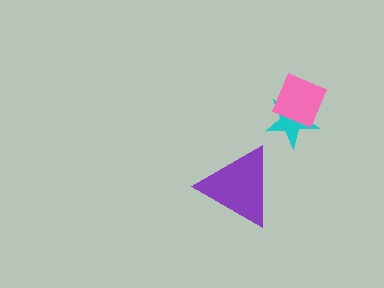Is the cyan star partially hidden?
Yes, it is partially covered by another shape.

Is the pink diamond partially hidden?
No, no other shape covers it.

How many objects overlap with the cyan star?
1 object overlaps with the cyan star.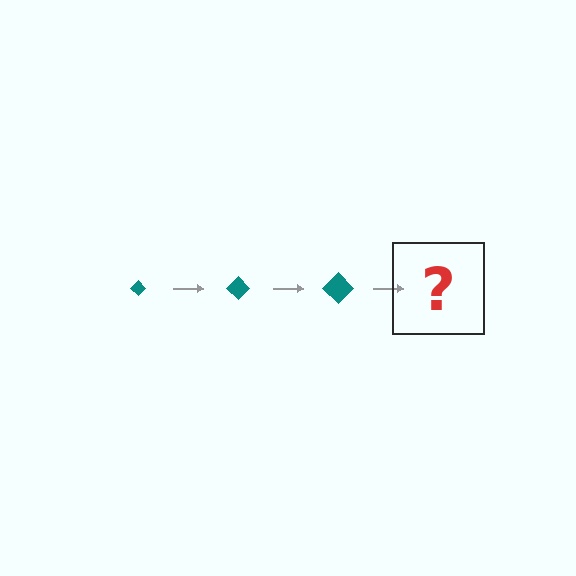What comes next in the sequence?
The next element should be a teal diamond, larger than the previous one.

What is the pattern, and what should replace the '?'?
The pattern is that the diamond gets progressively larger each step. The '?' should be a teal diamond, larger than the previous one.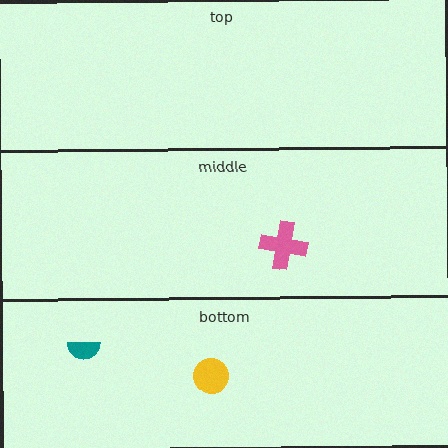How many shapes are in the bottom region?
2.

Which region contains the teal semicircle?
The bottom region.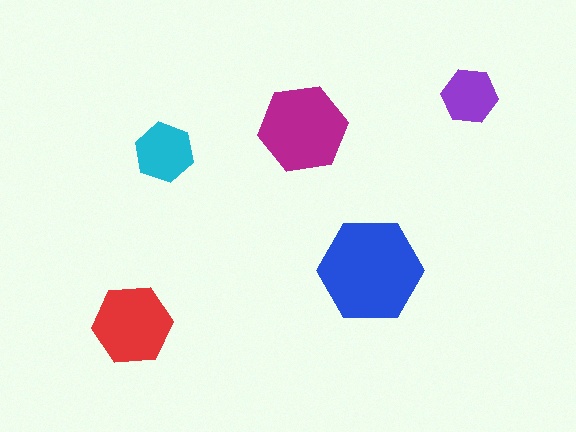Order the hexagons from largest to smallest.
the blue one, the magenta one, the red one, the cyan one, the purple one.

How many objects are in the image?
There are 5 objects in the image.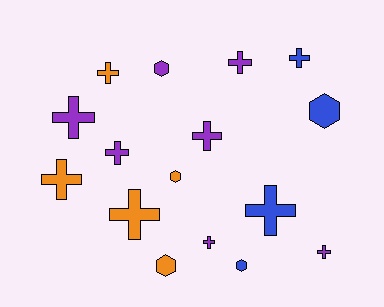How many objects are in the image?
There are 16 objects.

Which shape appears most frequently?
Cross, with 11 objects.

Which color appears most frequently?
Purple, with 7 objects.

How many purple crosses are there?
There are 6 purple crosses.